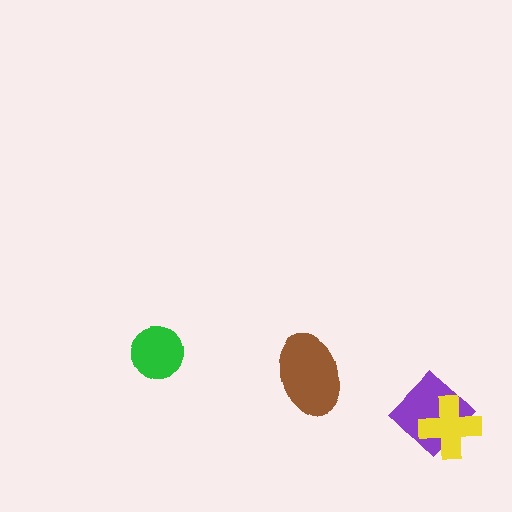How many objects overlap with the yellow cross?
1 object overlaps with the yellow cross.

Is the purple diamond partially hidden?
Yes, it is partially covered by another shape.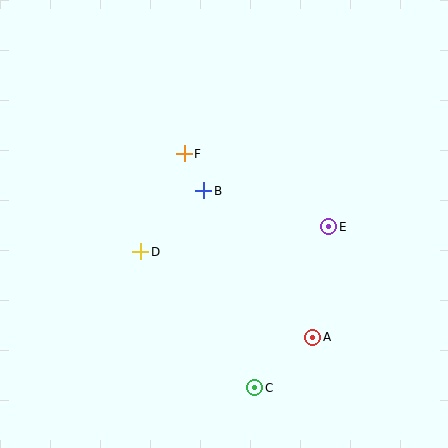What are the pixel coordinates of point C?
Point C is at (255, 388).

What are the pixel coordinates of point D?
Point D is at (141, 252).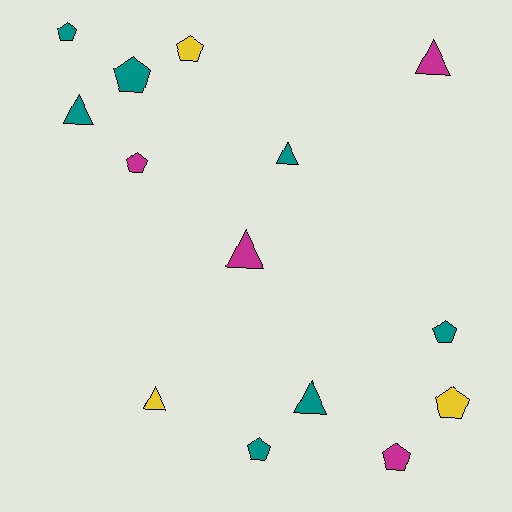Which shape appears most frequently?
Pentagon, with 8 objects.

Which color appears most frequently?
Teal, with 7 objects.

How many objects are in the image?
There are 14 objects.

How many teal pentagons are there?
There are 4 teal pentagons.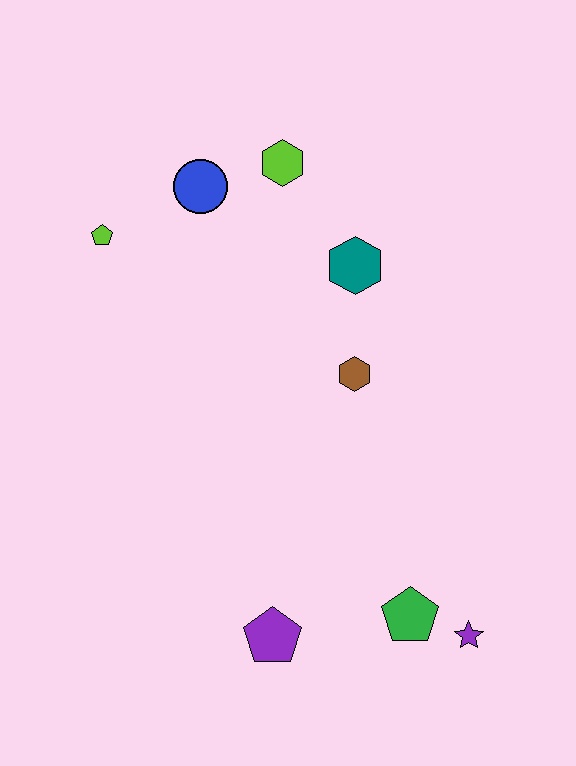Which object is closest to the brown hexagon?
The teal hexagon is closest to the brown hexagon.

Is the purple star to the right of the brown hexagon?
Yes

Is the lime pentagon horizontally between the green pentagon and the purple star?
No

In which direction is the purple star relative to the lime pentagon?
The purple star is below the lime pentagon.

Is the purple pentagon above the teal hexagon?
No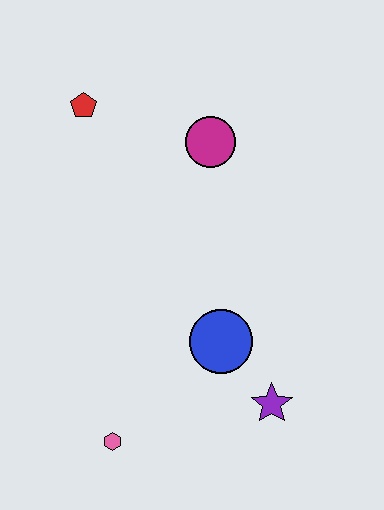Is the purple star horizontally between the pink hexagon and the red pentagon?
No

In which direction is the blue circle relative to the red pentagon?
The blue circle is below the red pentagon.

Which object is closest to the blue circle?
The purple star is closest to the blue circle.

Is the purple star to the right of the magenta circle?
Yes